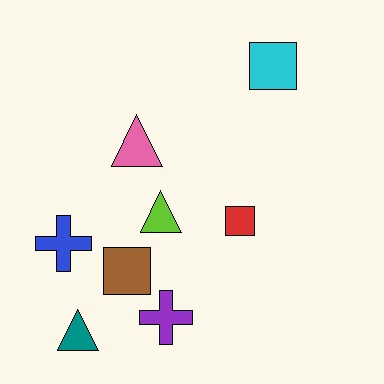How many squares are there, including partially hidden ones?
There are 3 squares.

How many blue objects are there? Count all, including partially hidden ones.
There is 1 blue object.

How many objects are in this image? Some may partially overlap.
There are 8 objects.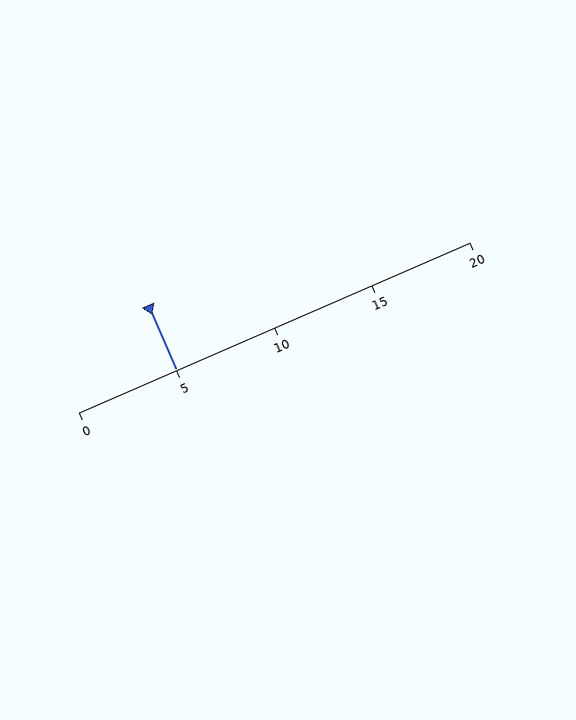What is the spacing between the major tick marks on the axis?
The major ticks are spaced 5 apart.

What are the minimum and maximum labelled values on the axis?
The axis runs from 0 to 20.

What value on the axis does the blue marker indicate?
The marker indicates approximately 5.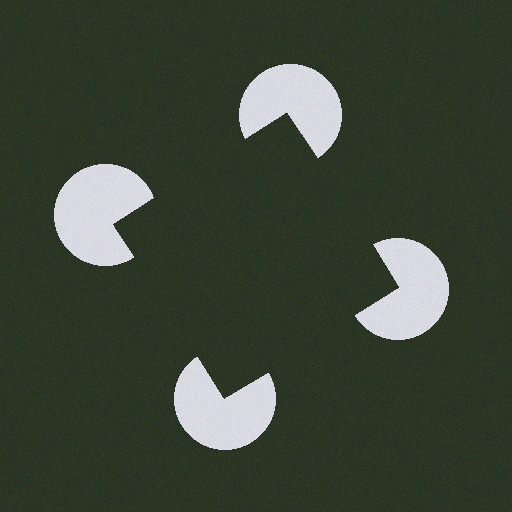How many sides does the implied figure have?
4 sides.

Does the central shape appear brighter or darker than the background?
It typically appears slightly darker than the background, even though no actual brightness change is drawn.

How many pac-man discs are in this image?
There are 4 — one at each vertex of the illusory square.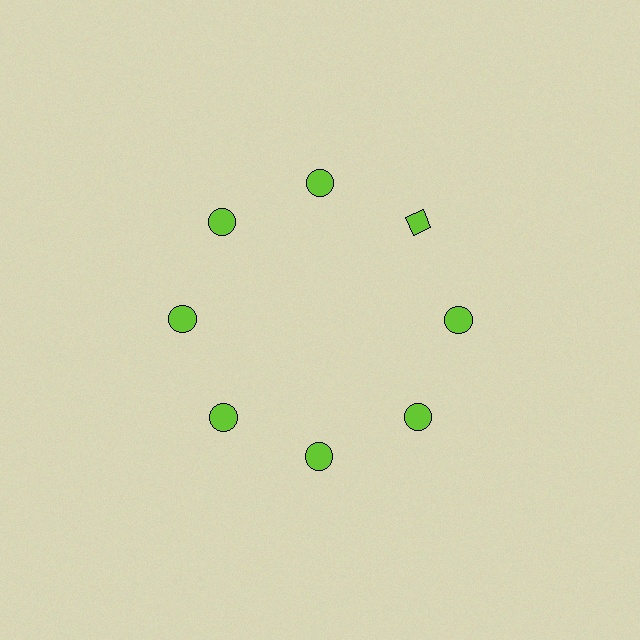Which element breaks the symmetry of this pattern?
The lime diamond at roughly the 2 o'clock position breaks the symmetry. All other shapes are lime circles.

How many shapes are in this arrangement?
There are 8 shapes arranged in a ring pattern.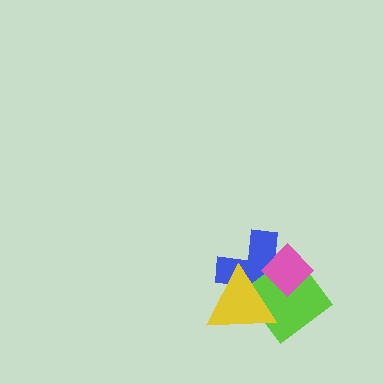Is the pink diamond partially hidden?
Yes, it is partially covered by another shape.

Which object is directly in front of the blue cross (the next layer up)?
The lime diamond is directly in front of the blue cross.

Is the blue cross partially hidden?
Yes, it is partially covered by another shape.